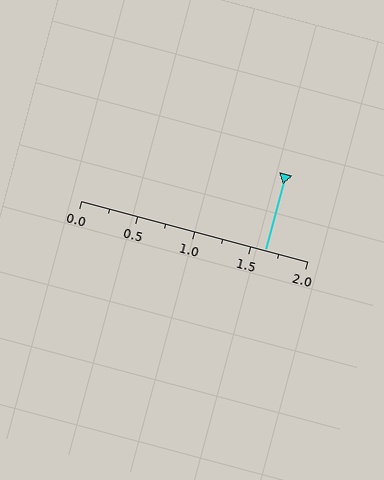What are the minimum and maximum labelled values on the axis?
The axis runs from 0.0 to 2.0.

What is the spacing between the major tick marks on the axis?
The major ticks are spaced 0.5 apart.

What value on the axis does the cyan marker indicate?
The marker indicates approximately 1.62.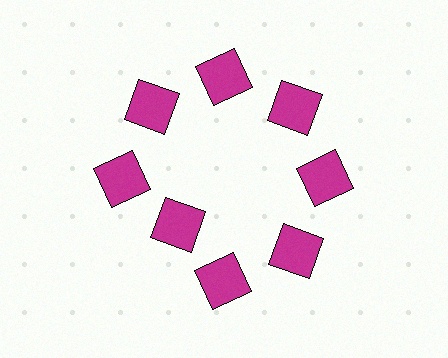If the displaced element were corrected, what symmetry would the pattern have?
It would have 8-fold rotational symmetry — the pattern would map onto itself every 45 degrees.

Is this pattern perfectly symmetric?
No. The 8 magenta squares are arranged in a ring, but one element near the 8 o'clock position is pulled inward toward the center, breaking the 8-fold rotational symmetry.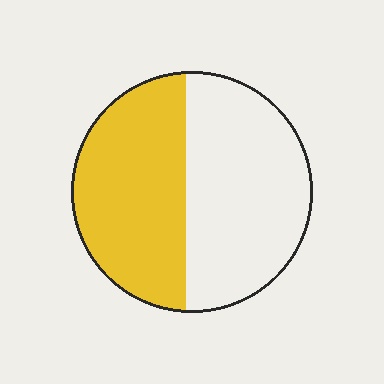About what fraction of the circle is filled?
About one half (1/2).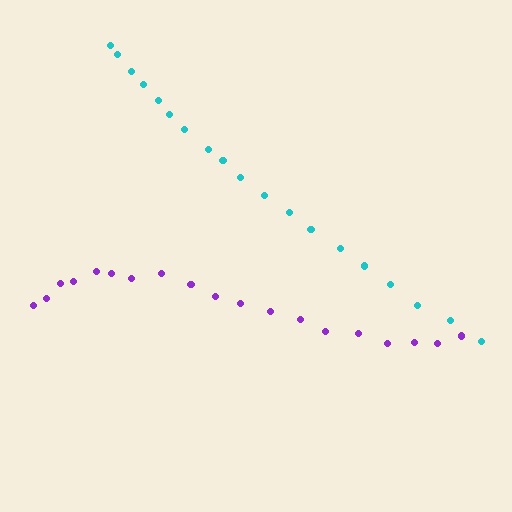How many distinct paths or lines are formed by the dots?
There are 2 distinct paths.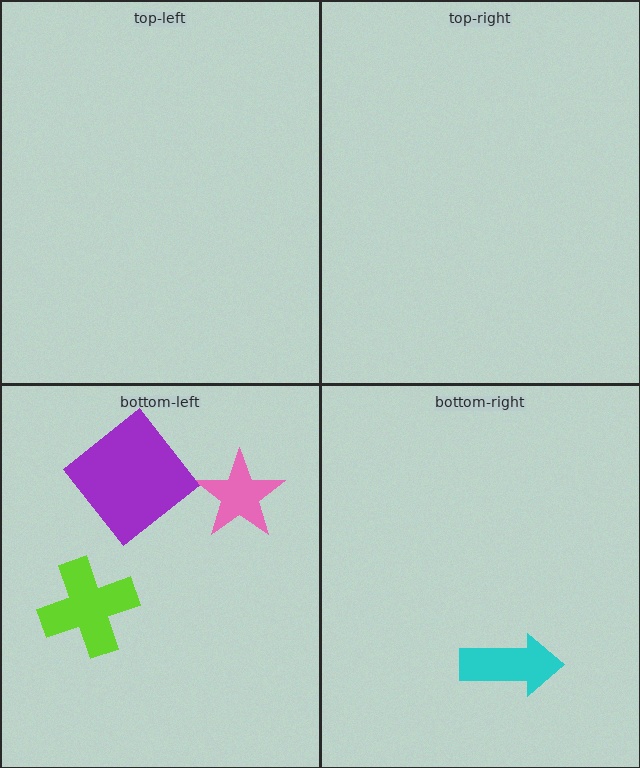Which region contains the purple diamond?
The bottom-left region.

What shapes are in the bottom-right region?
The cyan arrow.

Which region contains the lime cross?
The bottom-left region.